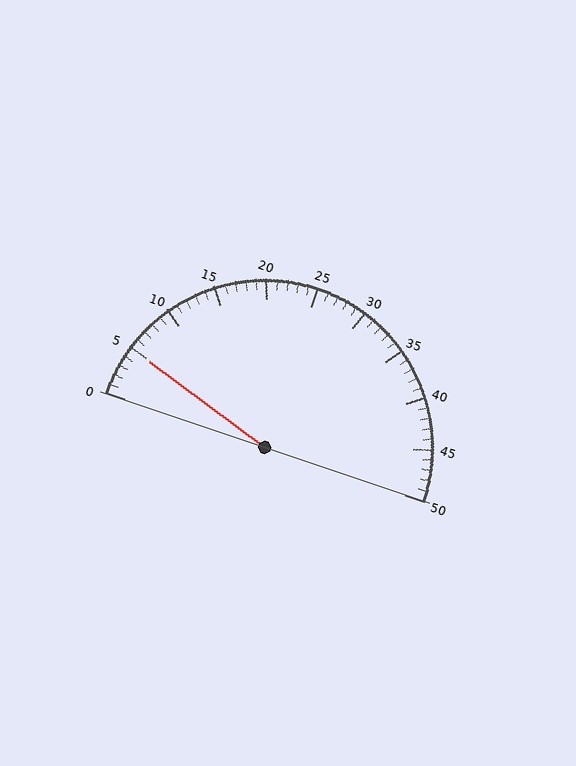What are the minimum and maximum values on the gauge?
The gauge ranges from 0 to 50.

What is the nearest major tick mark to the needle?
The nearest major tick mark is 5.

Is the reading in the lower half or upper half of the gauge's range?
The reading is in the lower half of the range (0 to 50).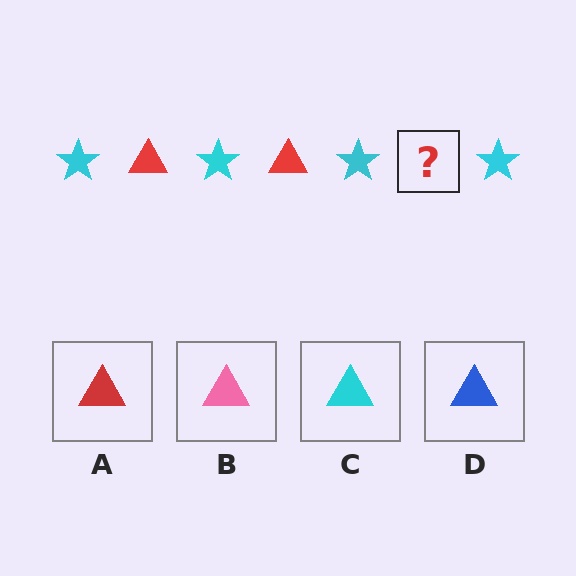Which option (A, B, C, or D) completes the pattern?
A.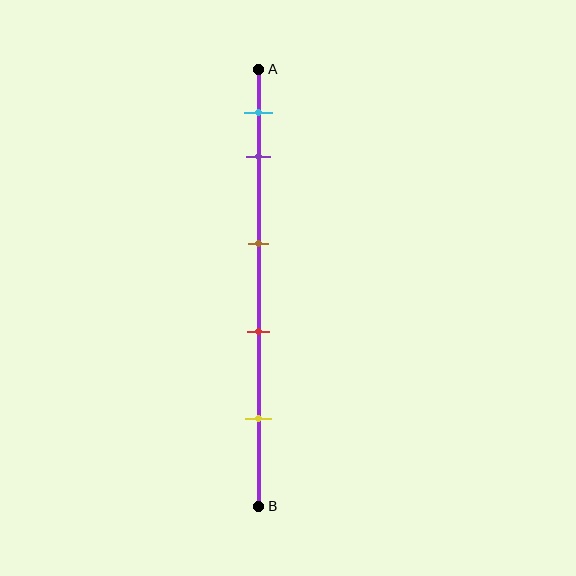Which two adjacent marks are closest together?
The cyan and purple marks are the closest adjacent pair.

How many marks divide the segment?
There are 5 marks dividing the segment.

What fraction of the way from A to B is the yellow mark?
The yellow mark is approximately 80% (0.8) of the way from A to B.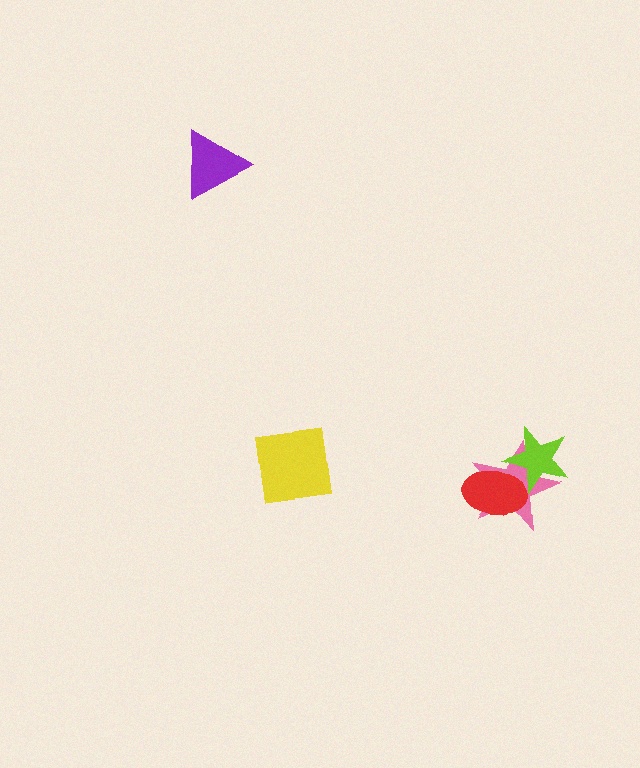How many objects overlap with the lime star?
2 objects overlap with the lime star.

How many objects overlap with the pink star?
2 objects overlap with the pink star.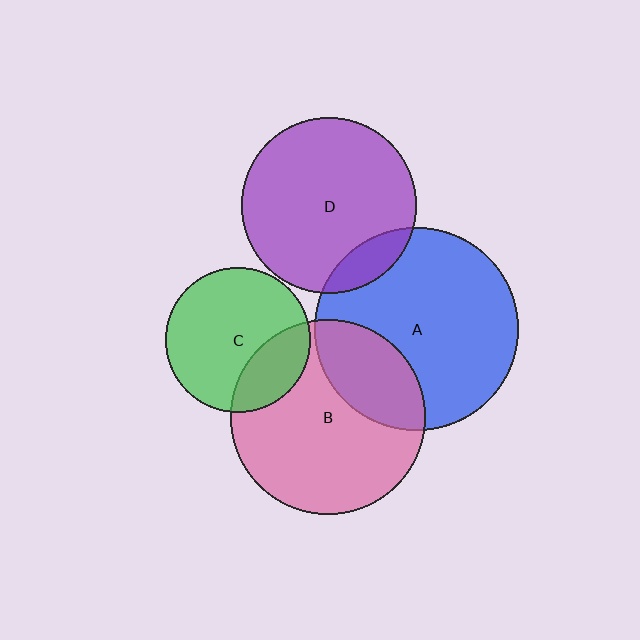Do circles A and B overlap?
Yes.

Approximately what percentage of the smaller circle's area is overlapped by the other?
Approximately 25%.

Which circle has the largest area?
Circle A (blue).